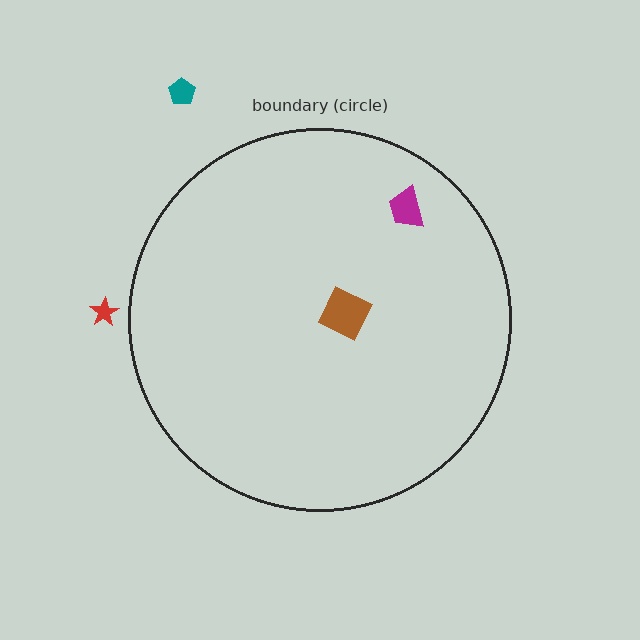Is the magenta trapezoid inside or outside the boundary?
Inside.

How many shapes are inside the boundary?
2 inside, 2 outside.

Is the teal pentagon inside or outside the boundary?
Outside.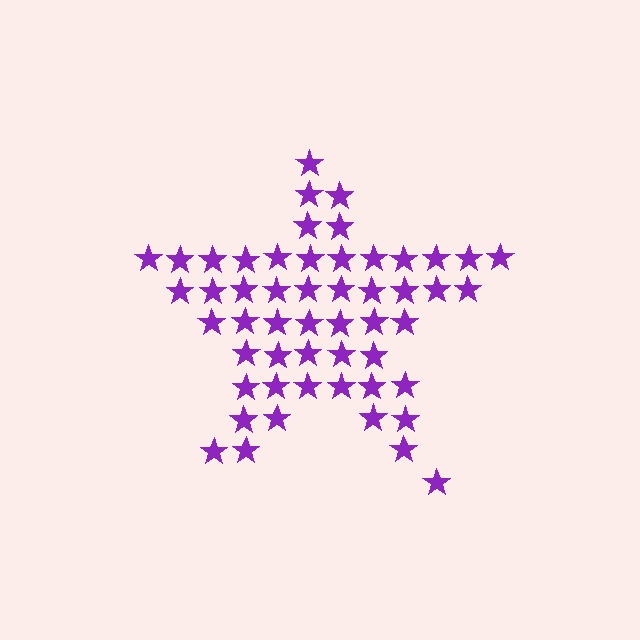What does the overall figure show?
The overall figure shows a star.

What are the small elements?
The small elements are stars.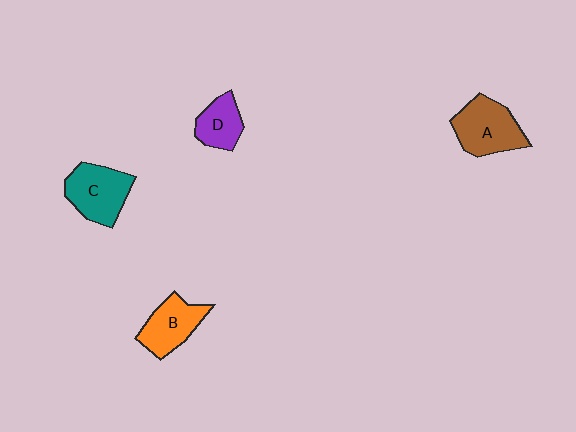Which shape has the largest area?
Shape A (brown).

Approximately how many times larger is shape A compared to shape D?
Approximately 1.6 times.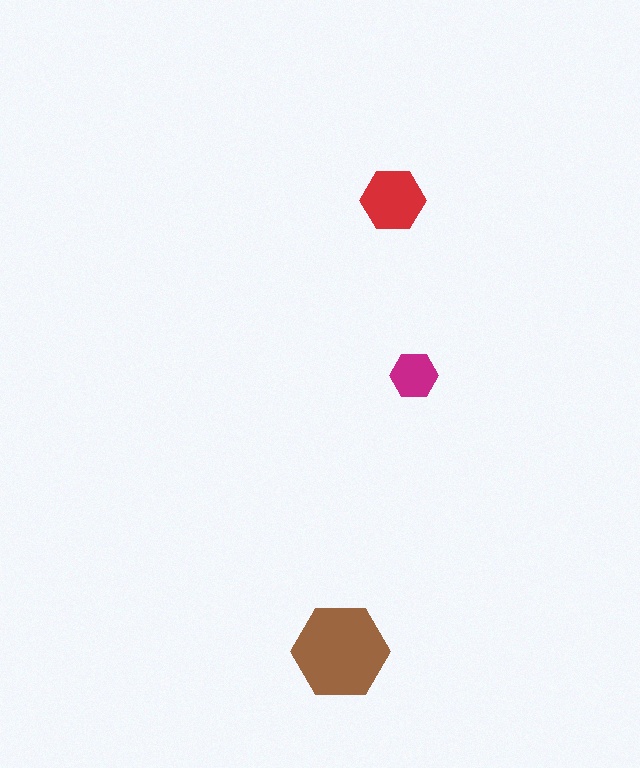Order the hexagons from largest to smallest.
the brown one, the red one, the magenta one.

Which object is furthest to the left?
The brown hexagon is leftmost.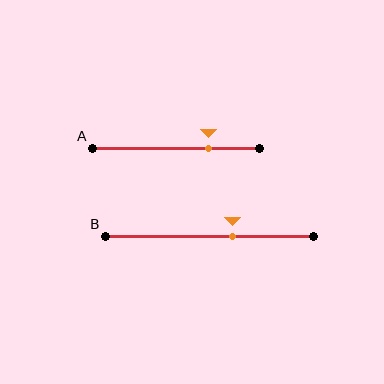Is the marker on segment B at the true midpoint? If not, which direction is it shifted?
No, the marker on segment B is shifted to the right by about 11% of the segment length.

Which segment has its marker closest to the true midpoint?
Segment B has its marker closest to the true midpoint.